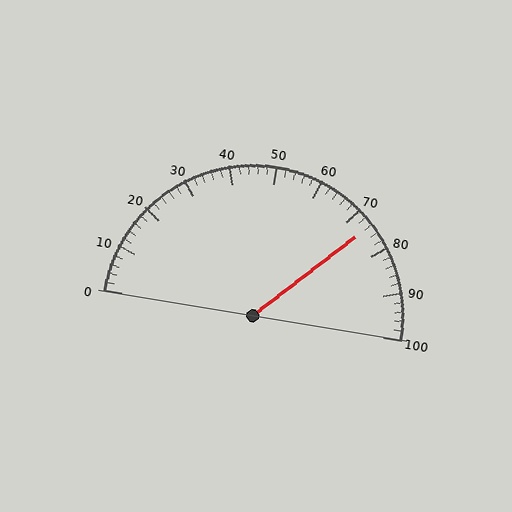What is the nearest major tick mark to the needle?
The nearest major tick mark is 70.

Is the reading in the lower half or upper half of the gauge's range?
The reading is in the upper half of the range (0 to 100).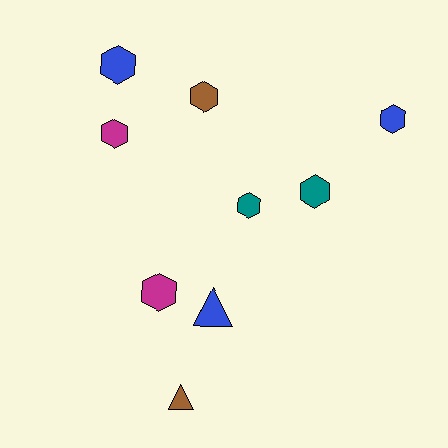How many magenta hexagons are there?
There are 2 magenta hexagons.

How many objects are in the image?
There are 9 objects.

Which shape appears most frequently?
Hexagon, with 7 objects.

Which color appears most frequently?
Blue, with 3 objects.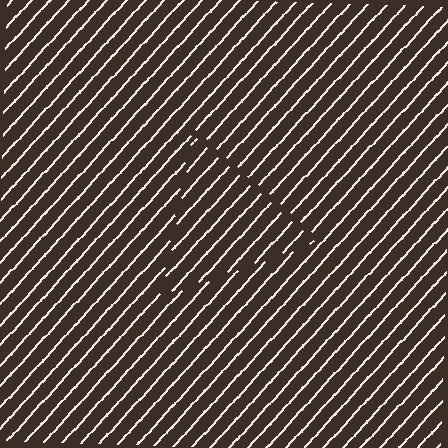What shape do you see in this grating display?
An illusory triangle. The interior of the shape contains the same grating, shifted by half a period — the contour is defined by the phase discontinuity where line-ends from the inner and outer gratings abut.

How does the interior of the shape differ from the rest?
The interior of the shape contains the same grating, shifted by half a period — the contour is defined by the phase discontinuity where line-ends from the inner and outer gratings abut.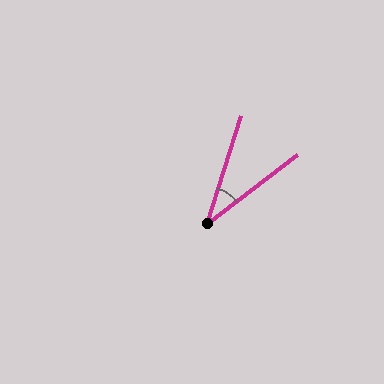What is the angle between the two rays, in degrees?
Approximately 35 degrees.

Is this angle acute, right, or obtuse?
It is acute.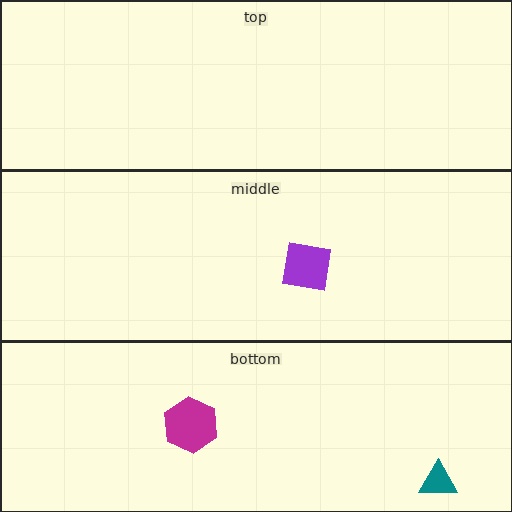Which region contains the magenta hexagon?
The bottom region.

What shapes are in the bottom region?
The teal triangle, the magenta hexagon.